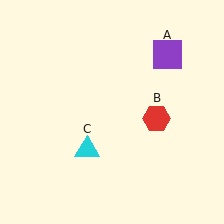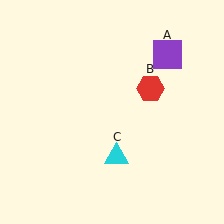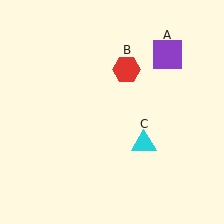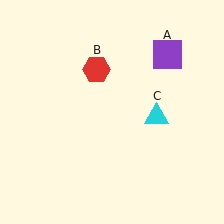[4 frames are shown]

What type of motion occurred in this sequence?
The red hexagon (object B), cyan triangle (object C) rotated counterclockwise around the center of the scene.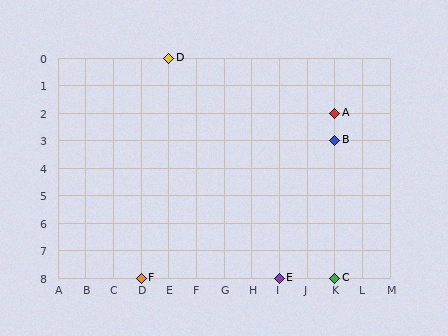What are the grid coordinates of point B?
Point B is at grid coordinates (K, 3).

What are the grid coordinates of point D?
Point D is at grid coordinates (E, 0).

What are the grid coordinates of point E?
Point E is at grid coordinates (I, 8).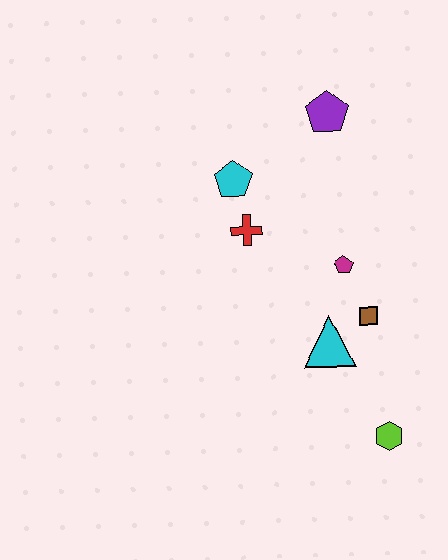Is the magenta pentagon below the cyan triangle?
No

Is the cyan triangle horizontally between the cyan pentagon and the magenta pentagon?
Yes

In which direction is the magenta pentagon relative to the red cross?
The magenta pentagon is to the right of the red cross.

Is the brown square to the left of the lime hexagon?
Yes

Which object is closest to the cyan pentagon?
The red cross is closest to the cyan pentagon.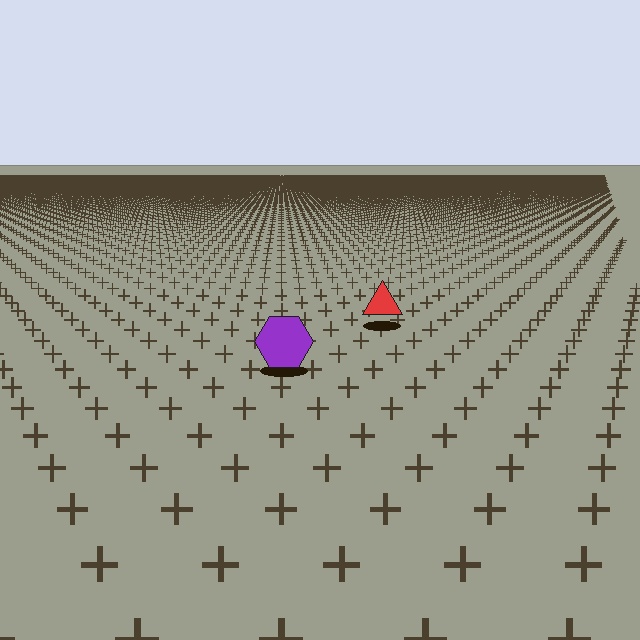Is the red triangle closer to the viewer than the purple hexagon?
No. The purple hexagon is closer — you can tell from the texture gradient: the ground texture is coarser near it.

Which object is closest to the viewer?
The purple hexagon is closest. The texture marks near it are larger and more spread out.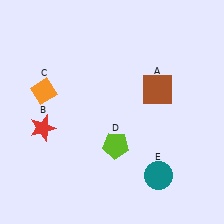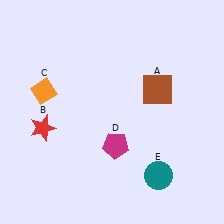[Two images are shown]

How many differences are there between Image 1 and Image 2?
There is 1 difference between the two images.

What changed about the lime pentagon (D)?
In Image 1, D is lime. In Image 2, it changed to magenta.